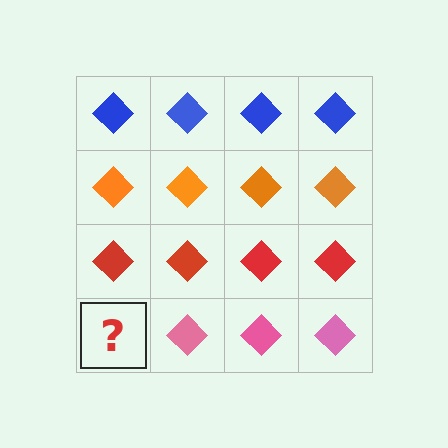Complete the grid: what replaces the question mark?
The question mark should be replaced with a pink diamond.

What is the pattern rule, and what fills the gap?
The rule is that each row has a consistent color. The gap should be filled with a pink diamond.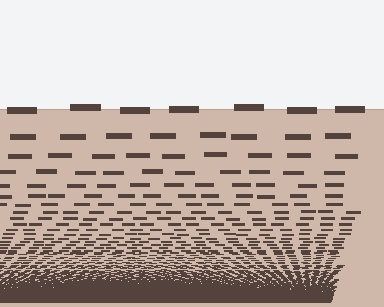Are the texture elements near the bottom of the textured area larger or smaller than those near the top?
Smaller. The gradient is inverted — elements near the bottom are smaller and denser.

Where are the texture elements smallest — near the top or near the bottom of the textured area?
Near the bottom.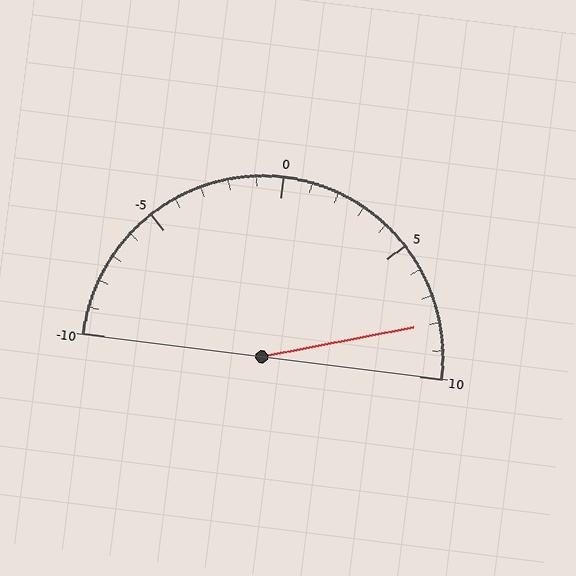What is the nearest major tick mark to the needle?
The nearest major tick mark is 10.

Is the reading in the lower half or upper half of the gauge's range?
The reading is in the upper half of the range (-10 to 10).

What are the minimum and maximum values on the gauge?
The gauge ranges from -10 to 10.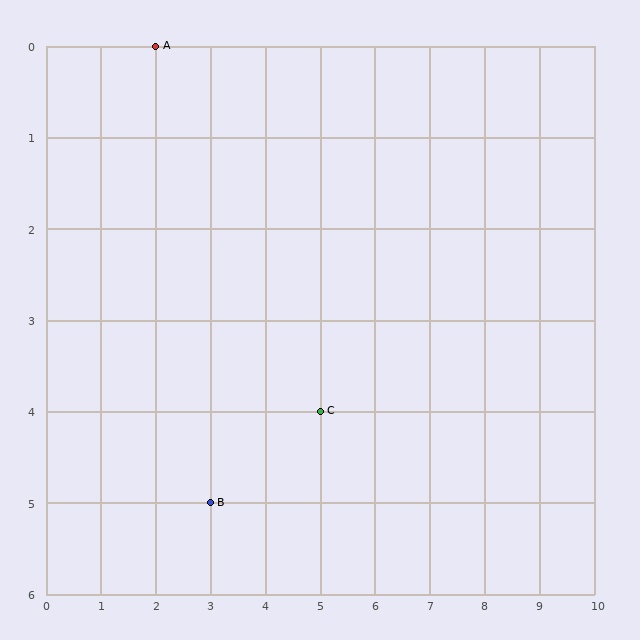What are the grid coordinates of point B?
Point B is at grid coordinates (3, 5).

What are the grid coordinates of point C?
Point C is at grid coordinates (5, 4).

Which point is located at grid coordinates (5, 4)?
Point C is at (5, 4).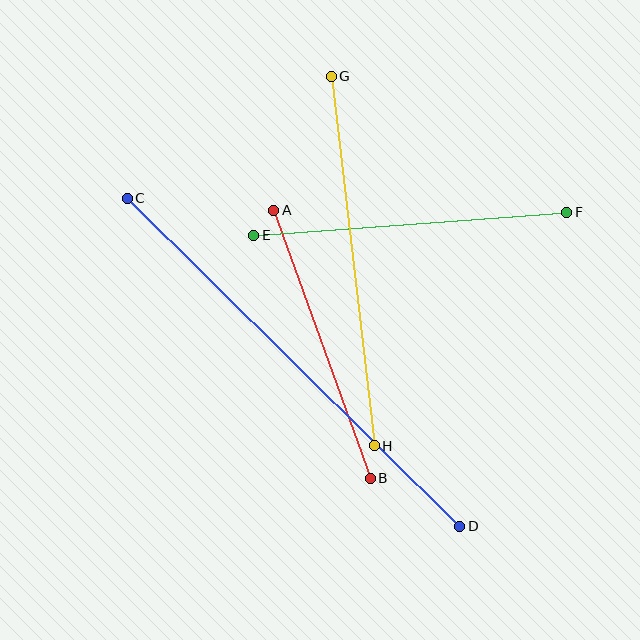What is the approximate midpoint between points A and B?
The midpoint is at approximately (322, 344) pixels.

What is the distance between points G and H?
The distance is approximately 372 pixels.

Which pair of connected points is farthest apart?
Points C and D are farthest apart.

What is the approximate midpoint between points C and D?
The midpoint is at approximately (294, 362) pixels.